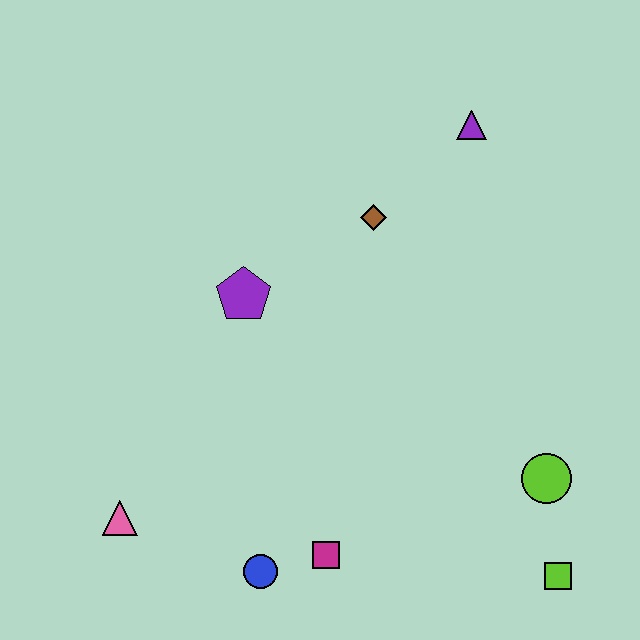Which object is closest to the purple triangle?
The brown diamond is closest to the purple triangle.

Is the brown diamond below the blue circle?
No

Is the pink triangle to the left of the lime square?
Yes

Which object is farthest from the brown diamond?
The lime square is farthest from the brown diamond.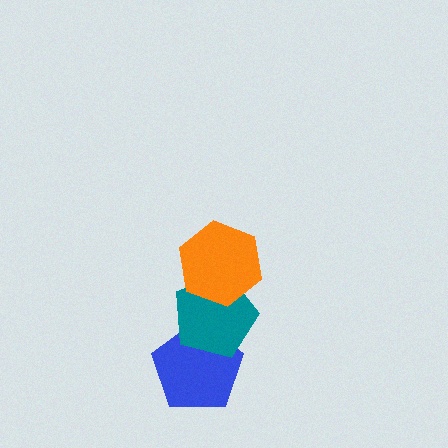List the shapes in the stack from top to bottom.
From top to bottom: the orange hexagon, the teal pentagon, the blue pentagon.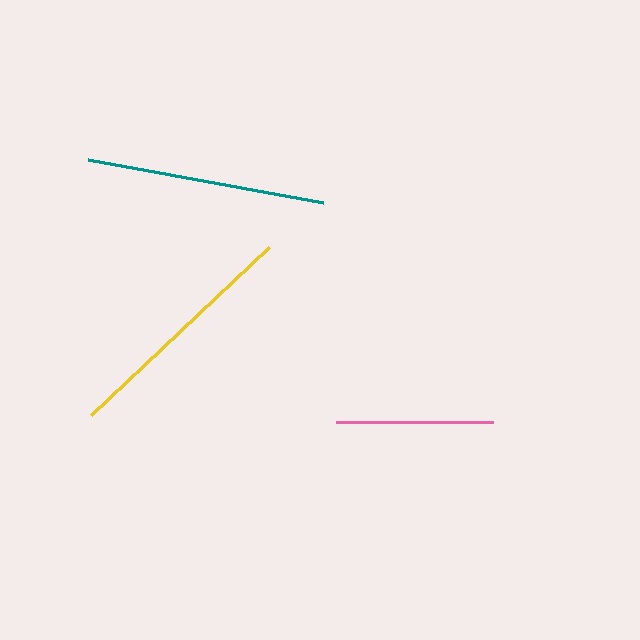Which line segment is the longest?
The yellow line is the longest at approximately 245 pixels.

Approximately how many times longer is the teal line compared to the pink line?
The teal line is approximately 1.5 times the length of the pink line.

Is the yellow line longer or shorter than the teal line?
The yellow line is longer than the teal line.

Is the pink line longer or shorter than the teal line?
The teal line is longer than the pink line.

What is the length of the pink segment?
The pink segment is approximately 157 pixels long.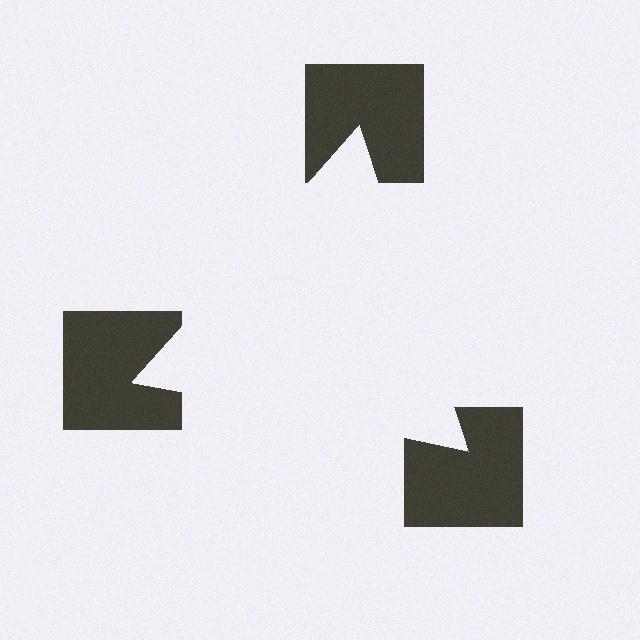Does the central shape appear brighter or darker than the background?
It typically appears slightly brighter than the background, even though no actual brightness change is drawn.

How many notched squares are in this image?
There are 3 — one at each vertex of the illusory triangle.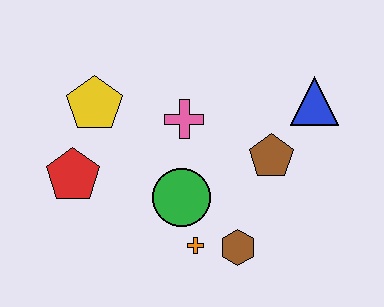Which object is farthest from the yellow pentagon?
The blue triangle is farthest from the yellow pentagon.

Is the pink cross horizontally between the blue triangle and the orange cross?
No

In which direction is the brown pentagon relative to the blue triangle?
The brown pentagon is below the blue triangle.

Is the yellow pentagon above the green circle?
Yes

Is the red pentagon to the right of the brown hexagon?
No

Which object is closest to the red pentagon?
The yellow pentagon is closest to the red pentagon.